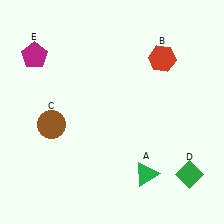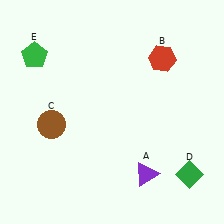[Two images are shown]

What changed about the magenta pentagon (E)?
In Image 1, E is magenta. In Image 2, it changed to green.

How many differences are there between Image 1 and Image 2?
There are 2 differences between the two images.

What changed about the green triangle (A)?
In Image 1, A is green. In Image 2, it changed to purple.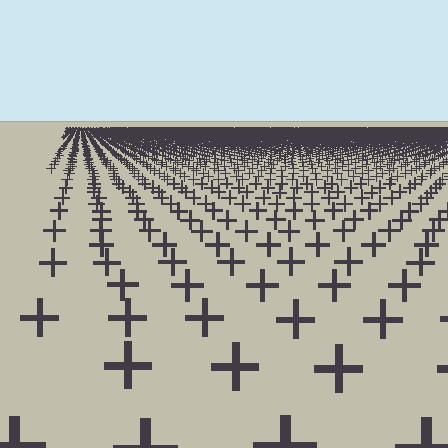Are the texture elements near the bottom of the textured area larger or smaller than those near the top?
Larger. Near the bottom, elements are closer to the viewer and appear at a bigger on-screen size.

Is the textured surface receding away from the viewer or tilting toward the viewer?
The surface is receding away from the viewer. Texture elements get smaller and denser toward the top.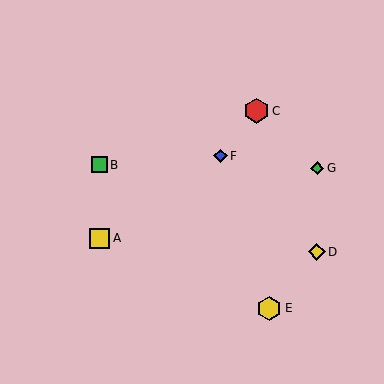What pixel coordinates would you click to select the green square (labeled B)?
Click at (99, 165) to select the green square B.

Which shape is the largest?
The yellow hexagon (labeled E) is the largest.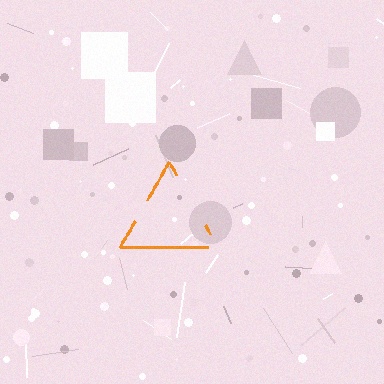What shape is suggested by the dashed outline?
The dashed outline suggests a triangle.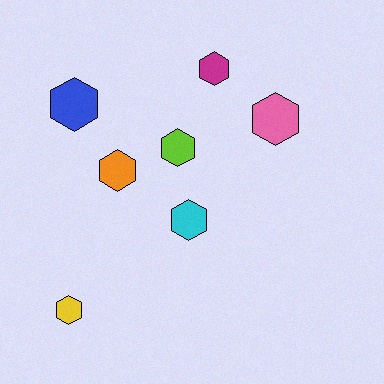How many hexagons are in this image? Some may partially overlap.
There are 7 hexagons.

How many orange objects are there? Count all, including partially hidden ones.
There is 1 orange object.